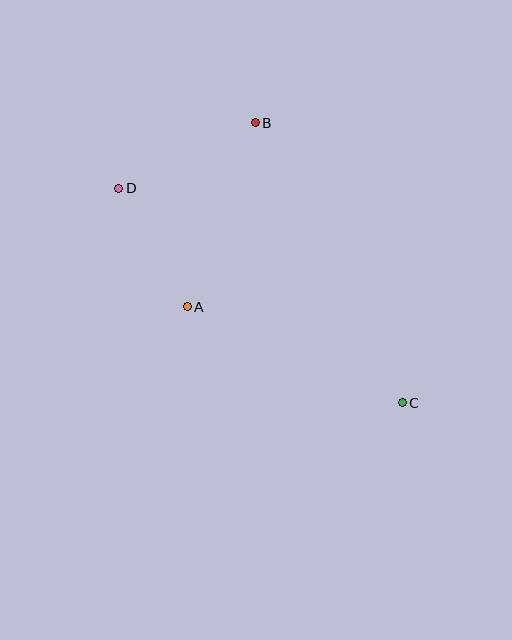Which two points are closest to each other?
Points A and D are closest to each other.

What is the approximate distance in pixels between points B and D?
The distance between B and D is approximately 152 pixels.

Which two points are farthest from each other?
Points C and D are farthest from each other.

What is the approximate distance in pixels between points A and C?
The distance between A and C is approximately 236 pixels.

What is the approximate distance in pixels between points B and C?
The distance between B and C is approximately 316 pixels.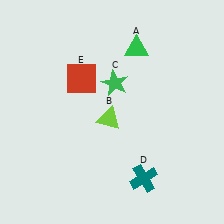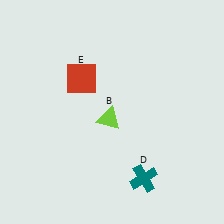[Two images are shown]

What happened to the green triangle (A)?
The green triangle (A) was removed in Image 2. It was in the top-right area of Image 1.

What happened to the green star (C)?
The green star (C) was removed in Image 2. It was in the top-right area of Image 1.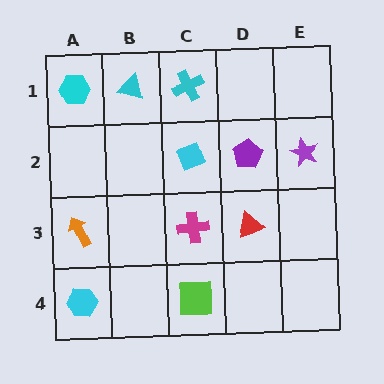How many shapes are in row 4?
2 shapes.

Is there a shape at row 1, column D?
No, that cell is empty.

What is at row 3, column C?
A magenta cross.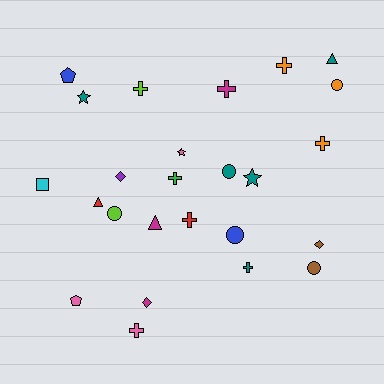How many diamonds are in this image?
There are 3 diamonds.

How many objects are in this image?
There are 25 objects.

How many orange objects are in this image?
There are 3 orange objects.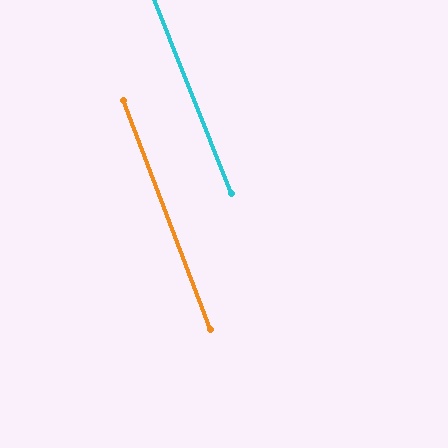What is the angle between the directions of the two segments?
Approximately 1 degree.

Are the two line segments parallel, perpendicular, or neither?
Parallel — their directions differ by only 0.8°.